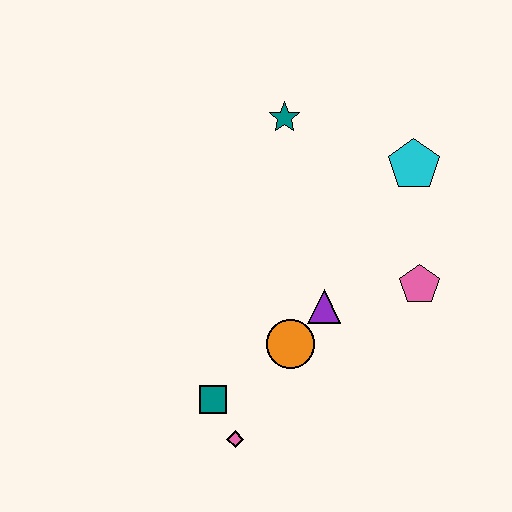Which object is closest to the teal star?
The cyan pentagon is closest to the teal star.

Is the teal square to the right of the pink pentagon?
No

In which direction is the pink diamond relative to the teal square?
The pink diamond is below the teal square.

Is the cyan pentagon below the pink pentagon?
No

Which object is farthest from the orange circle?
The teal star is farthest from the orange circle.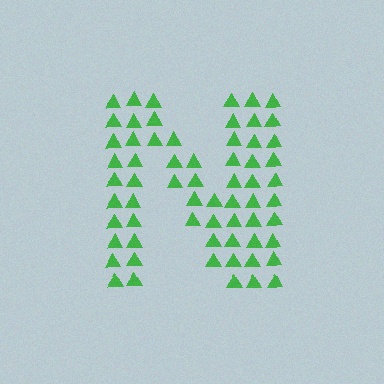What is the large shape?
The large shape is the letter N.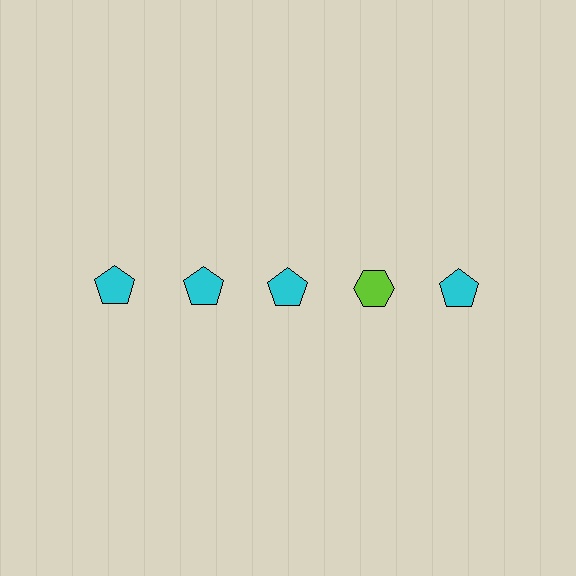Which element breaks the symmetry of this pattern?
The lime hexagon in the top row, second from right column breaks the symmetry. All other shapes are cyan pentagons.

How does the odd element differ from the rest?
It differs in both color (lime instead of cyan) and shape (hexagon instead of pentagon).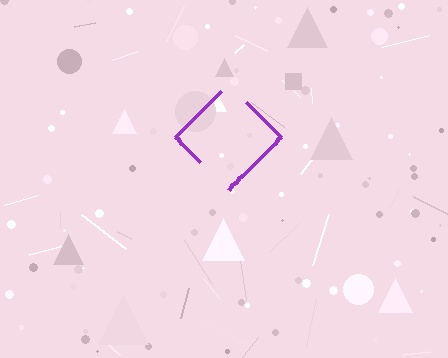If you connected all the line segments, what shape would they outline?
They would outline a diamond.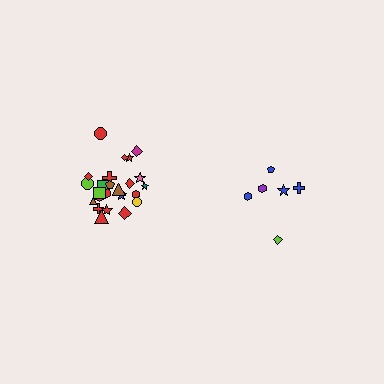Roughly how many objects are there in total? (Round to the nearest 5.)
Roughly 30 objects in total.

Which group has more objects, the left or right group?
The left group.